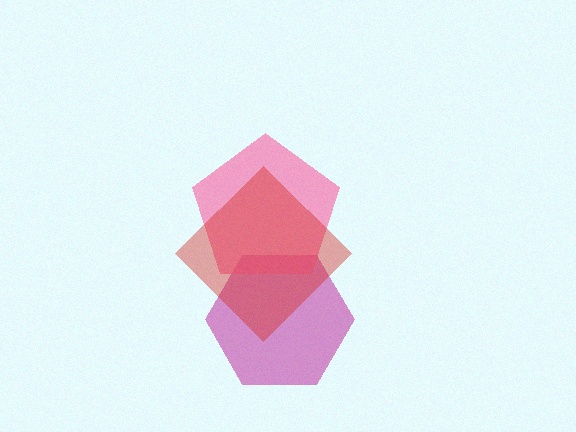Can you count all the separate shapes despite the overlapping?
Yes, there are 3 separate shapes.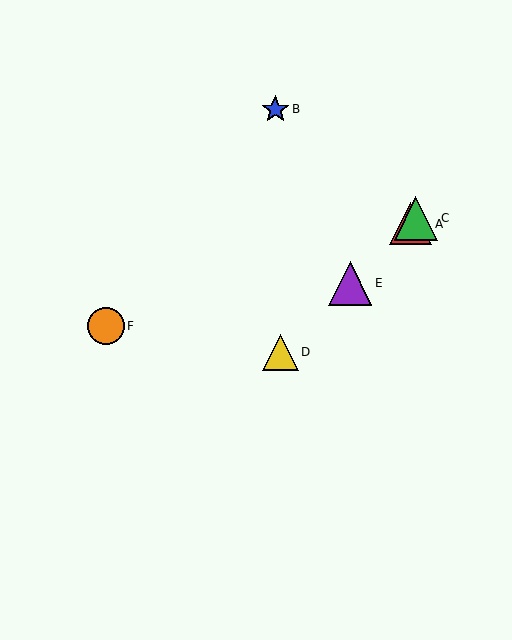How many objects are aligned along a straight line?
4 objects (A, C, D, E) are aligned along a straight line.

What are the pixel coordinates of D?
Object D is at (280, 352).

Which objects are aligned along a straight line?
Objects A, C, D, E are aligned along a straight line.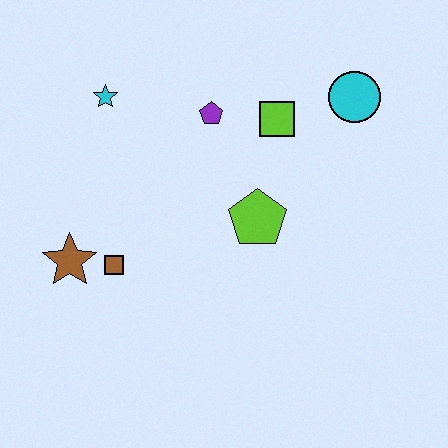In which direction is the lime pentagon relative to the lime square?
The lime pentagon is below the lime square.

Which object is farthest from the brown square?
The cyan circle is farthest from the brown square.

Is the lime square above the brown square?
Yes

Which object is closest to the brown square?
The brown star is closest to the brown square.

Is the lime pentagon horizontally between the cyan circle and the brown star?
Yes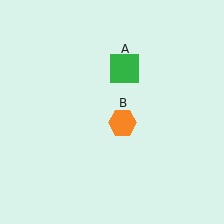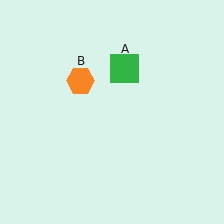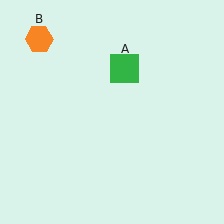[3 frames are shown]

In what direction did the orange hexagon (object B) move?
The orange hexagon (object B) moved up and to the left.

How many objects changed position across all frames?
1 object changed position: orange hexagon (object B).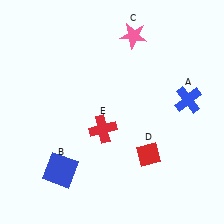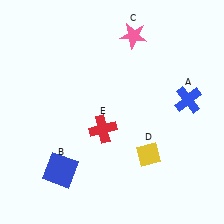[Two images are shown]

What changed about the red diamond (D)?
In Image 1, D is red. In Image 2, it changed to yellow.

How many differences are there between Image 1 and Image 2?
There is 1 difference between the two images.